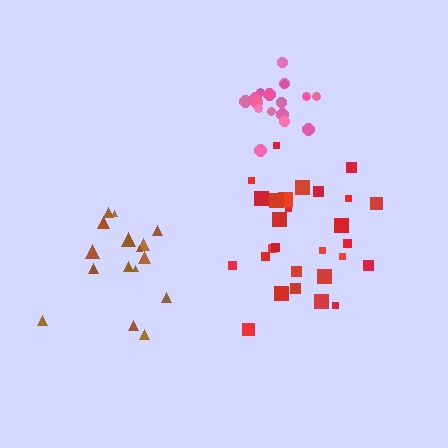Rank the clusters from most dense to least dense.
pink, brown, red.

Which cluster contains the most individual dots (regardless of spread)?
Red (28).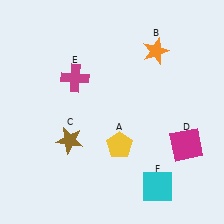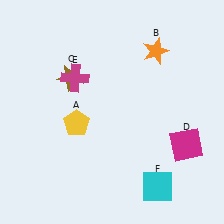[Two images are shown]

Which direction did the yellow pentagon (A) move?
The yellow pentagon (A) moved left.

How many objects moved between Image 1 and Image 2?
2 objects moved between the two images.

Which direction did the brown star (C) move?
The brown star (C) moved up.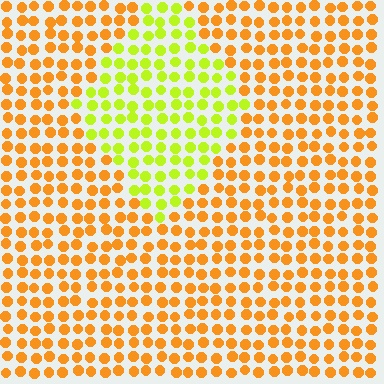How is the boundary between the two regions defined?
The boundary is defined purely by a slight shift in hue (about 45 degrees). Spacing, size, and orientation are identical on both sides.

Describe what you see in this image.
The image is filled with small orange elements in a uniform arrangement. A diamond-shaped region is visible where the elements are tinted to a slightly different hue, forming a subtle color boundary.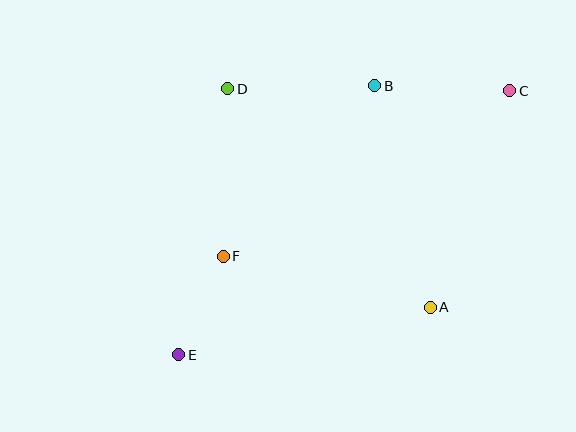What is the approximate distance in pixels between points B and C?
The distance between B and C is approximately 135 pixels.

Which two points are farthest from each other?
Points C and E are farthest from each other.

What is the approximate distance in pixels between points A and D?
The distance between A and D is approximately 298 pixels.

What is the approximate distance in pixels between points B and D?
The distance between B and D is approximately 147 pixels.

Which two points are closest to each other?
Points E and F are closest to each other.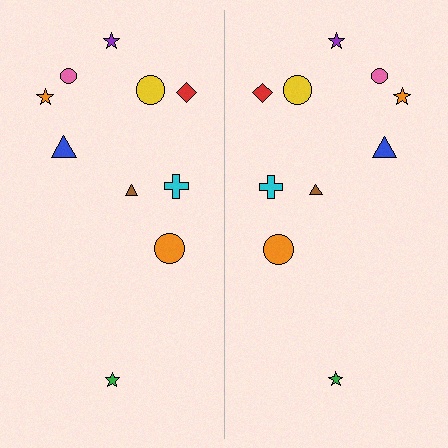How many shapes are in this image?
There are 20 shapes in this image.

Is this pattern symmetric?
Yes, this pattern has bilateral (reflection) symmetry.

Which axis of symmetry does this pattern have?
The pattern has a vertical axis of symmetry running through the center of the image.